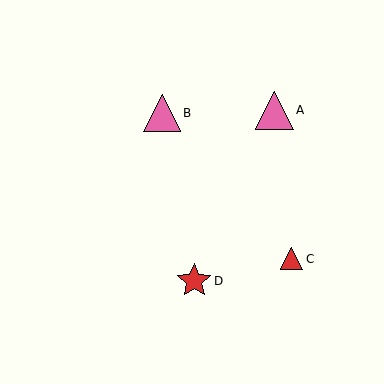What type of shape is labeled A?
Shape A is a pink triangle.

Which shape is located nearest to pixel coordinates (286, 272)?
The red triangle (labeled C) at (292, 259) is nearest to that location.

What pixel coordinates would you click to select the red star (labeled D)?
Click at (194, 281) to select the red star D.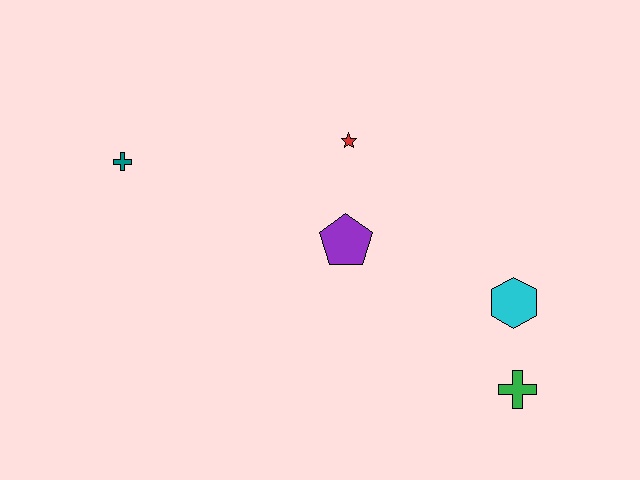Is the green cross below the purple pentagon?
Yes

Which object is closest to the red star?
The purple pentagon is closest to the red star.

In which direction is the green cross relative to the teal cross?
The green cross is to the right of the teal cross.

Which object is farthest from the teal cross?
The green cross is farthest from the teal cross.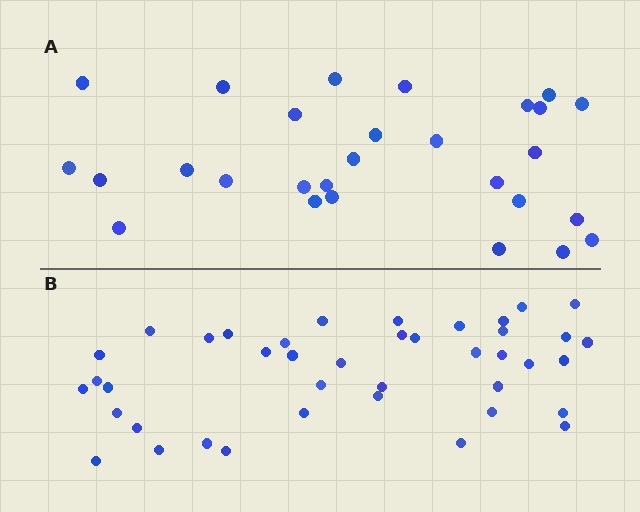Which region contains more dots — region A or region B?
Region B (the bottom region) has more dots.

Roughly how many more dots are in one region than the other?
Region B has approximately 15 more dots than region A.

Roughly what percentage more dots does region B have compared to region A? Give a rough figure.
About 45% more.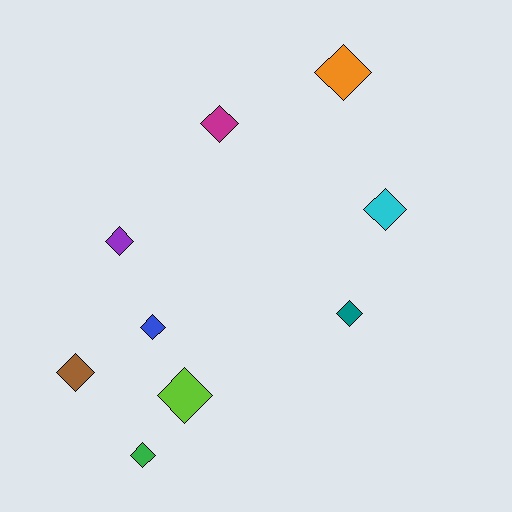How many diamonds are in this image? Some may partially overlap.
There are 9 diamonds.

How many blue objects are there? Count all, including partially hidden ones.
There is 1 blue object.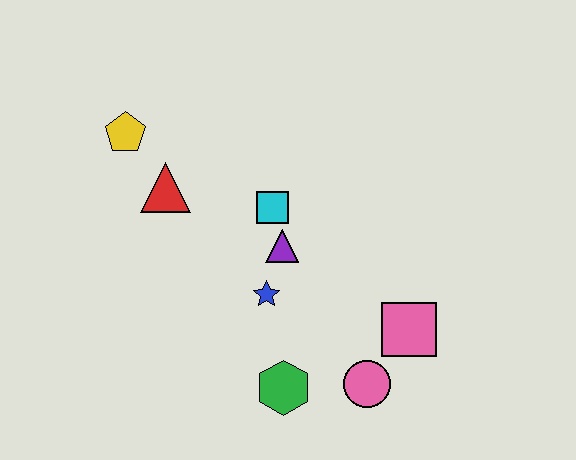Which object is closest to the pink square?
The pink circle is closest to the pink square.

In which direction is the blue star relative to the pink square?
The blue star is to the left of the pink square.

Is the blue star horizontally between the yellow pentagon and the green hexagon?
Yes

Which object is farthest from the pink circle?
The yellow pentagon is farthest from the pink circle.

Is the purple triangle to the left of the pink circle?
Yes